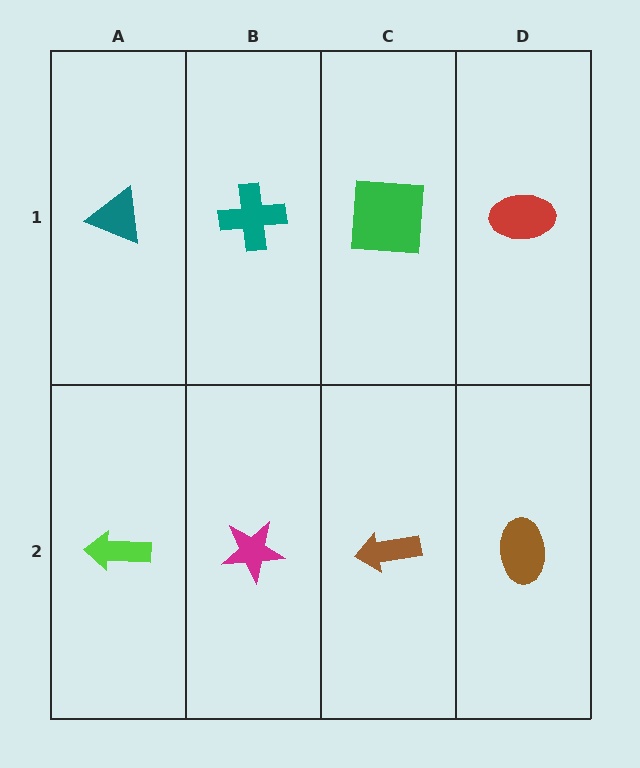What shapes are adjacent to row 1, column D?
A brown ellipse (row 2, column D), a green square (row 1, column C).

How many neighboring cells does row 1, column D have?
2.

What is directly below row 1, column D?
A brown ellipse.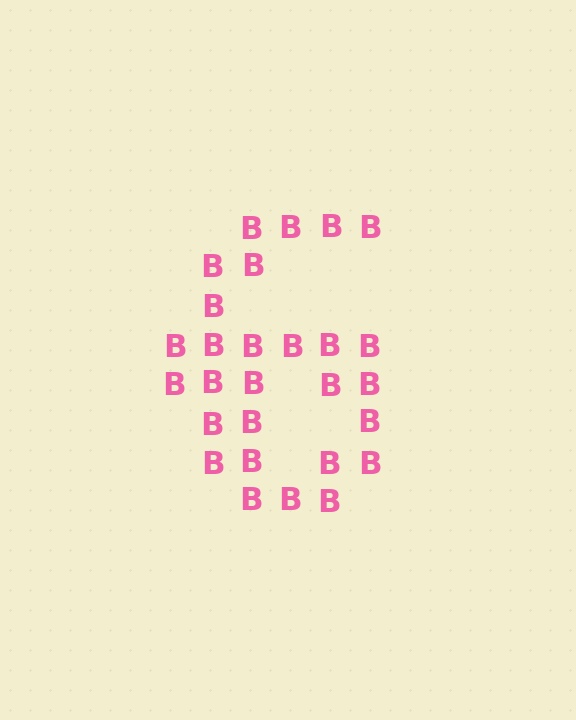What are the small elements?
The small elements are letter B's.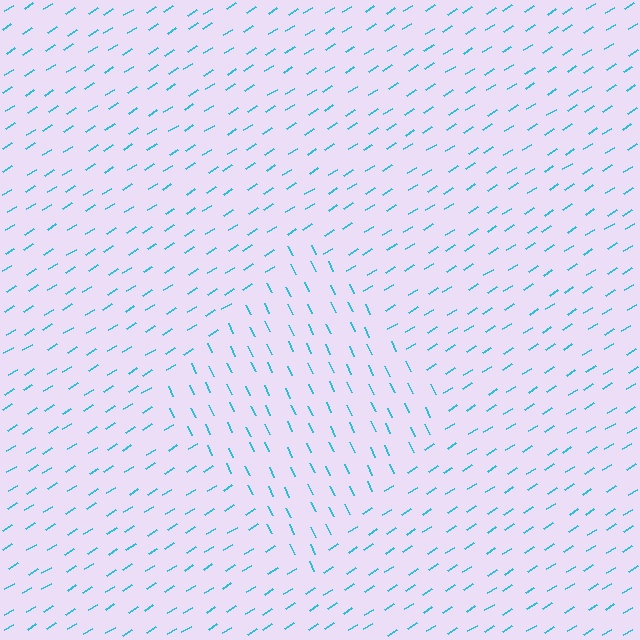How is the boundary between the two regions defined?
The boundary is defined purely by a change in line orientation (approximately 83 degrees difference). All lines are the same color and thickness.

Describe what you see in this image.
The image is filled with small cyan line segments. A diamond region in the image has lines oriented differently from the surrounding lines, creating a visible texture boundary.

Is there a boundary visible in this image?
Yes, there is a texture boundary formed by a change in line orientation.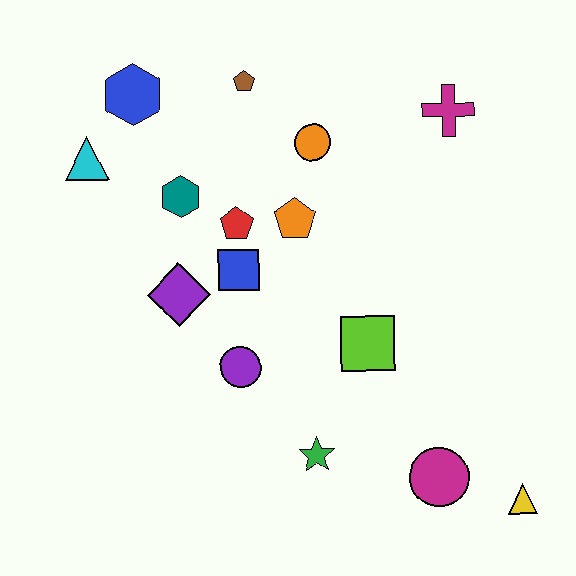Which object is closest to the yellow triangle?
The magenta circle is closest to the yellow triangle.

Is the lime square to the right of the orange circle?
Yes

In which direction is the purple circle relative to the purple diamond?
The purple circle is below the purple diamond.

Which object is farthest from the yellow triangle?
The blue hexagon is farthest from the yellow triangle.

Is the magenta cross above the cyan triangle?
Yes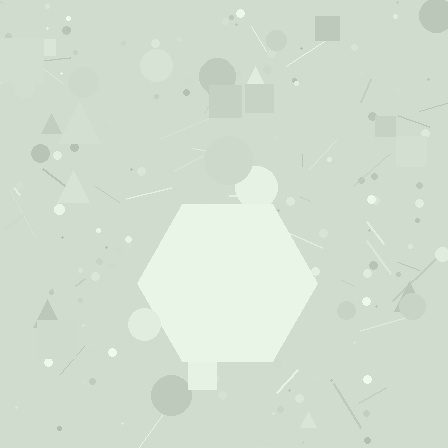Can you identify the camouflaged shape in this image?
The camouflaged shape is a hexagon.